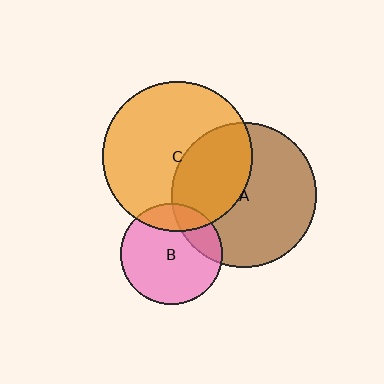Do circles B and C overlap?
Yes.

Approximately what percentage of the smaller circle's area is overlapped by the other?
Approximately 20%.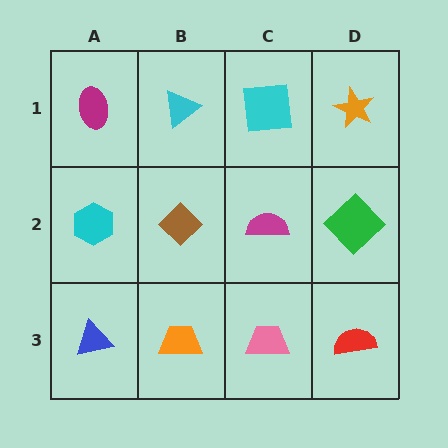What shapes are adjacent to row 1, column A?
A cyan hexagon (row 2, column A), a cyan triangle (row 1, column B).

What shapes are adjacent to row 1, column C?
A magenta semicircle (row 2, column C), a cyan triangle (row 1, column B), an orange star (row 1, column D).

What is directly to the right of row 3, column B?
A pink trapezoid.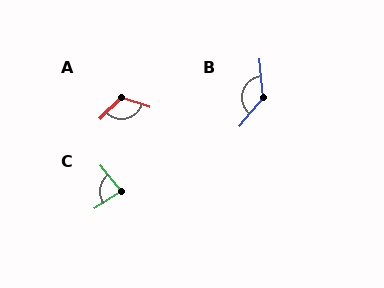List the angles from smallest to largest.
C (85°), A (118°), B (136°).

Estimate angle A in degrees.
Approximately 118 degrees.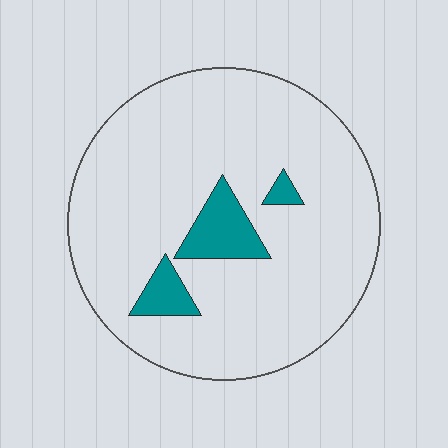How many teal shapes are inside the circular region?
3.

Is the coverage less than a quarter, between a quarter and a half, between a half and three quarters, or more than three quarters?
Less than a quarter.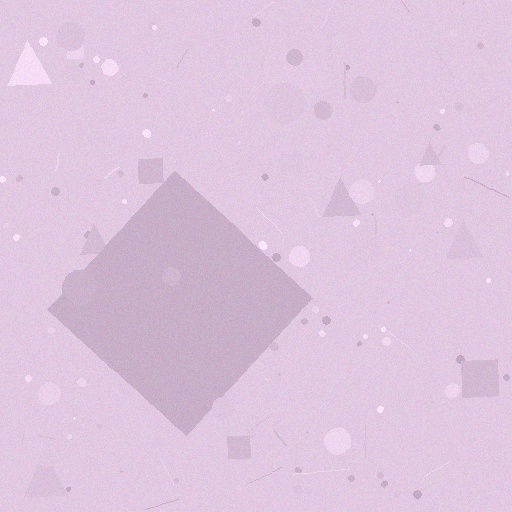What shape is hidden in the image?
A diamond is hidden in the image.